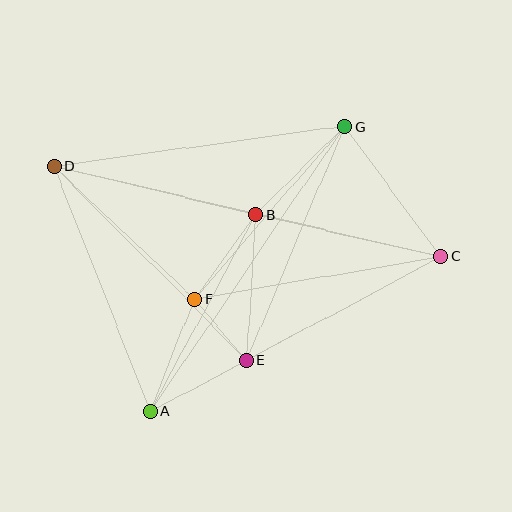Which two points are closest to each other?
Points E and F are closest to each other.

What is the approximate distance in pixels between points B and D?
The distance between B and D is approximately 208 pixels.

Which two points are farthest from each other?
Points C and D are farthest from each other.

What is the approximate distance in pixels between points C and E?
The distance between C and E is approximately 220 pixels.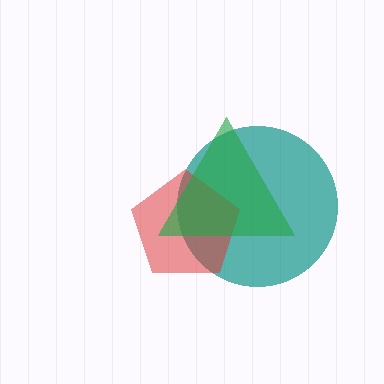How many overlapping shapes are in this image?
There are 3 overlapping shapes in the image.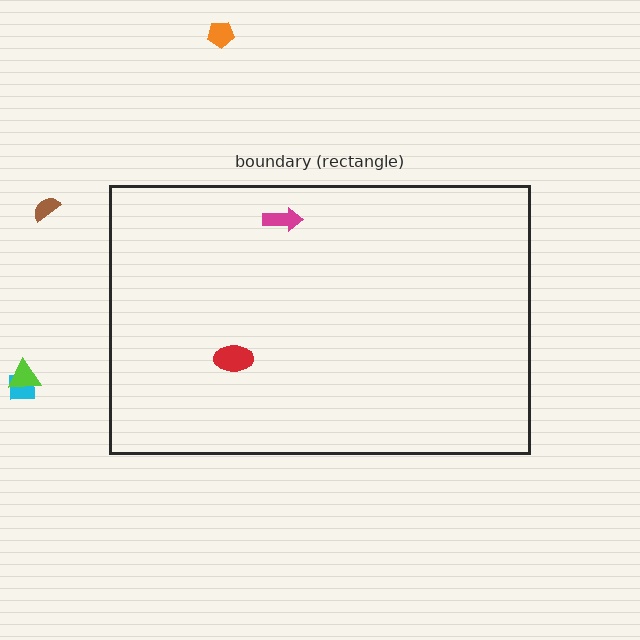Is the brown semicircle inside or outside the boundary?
Outside.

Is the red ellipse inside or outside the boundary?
Inside.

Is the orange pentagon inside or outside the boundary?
Outside.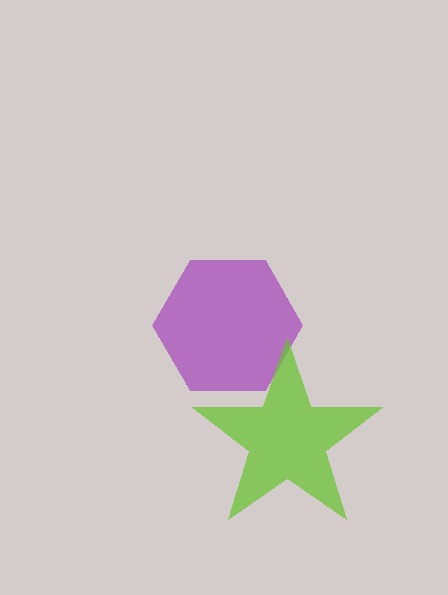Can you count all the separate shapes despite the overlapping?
Yes, there are 2 separate shapes.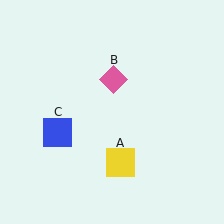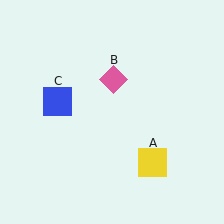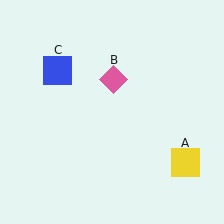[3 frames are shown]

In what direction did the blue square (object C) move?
The blue square (object C) moved up.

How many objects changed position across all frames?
2 objects changed position: yellow square (object A), blue square (object C).